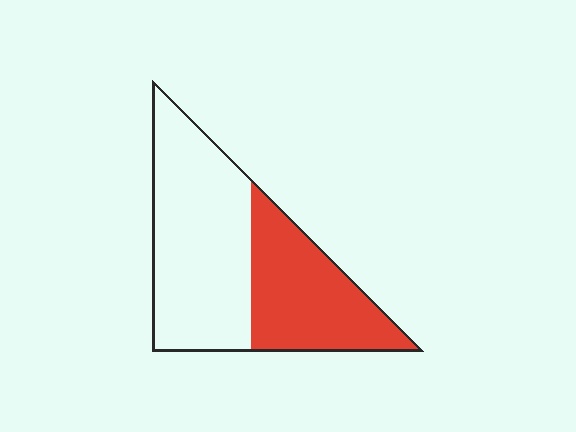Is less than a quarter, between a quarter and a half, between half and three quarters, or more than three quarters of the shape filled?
Between a quarter and a half.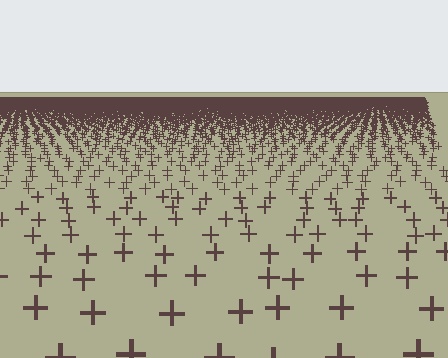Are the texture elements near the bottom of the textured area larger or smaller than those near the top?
Larger. Near the bottom, elements are closer to the viewer and appear at a bigger on-screen size.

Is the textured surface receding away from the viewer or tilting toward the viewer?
The surface is receding away from the viewer. Texture elements get smaller and denser toward the top.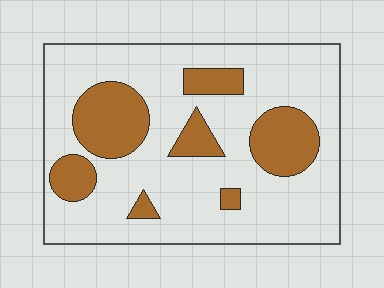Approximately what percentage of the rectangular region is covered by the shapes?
Approximately 25%.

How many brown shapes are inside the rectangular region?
7.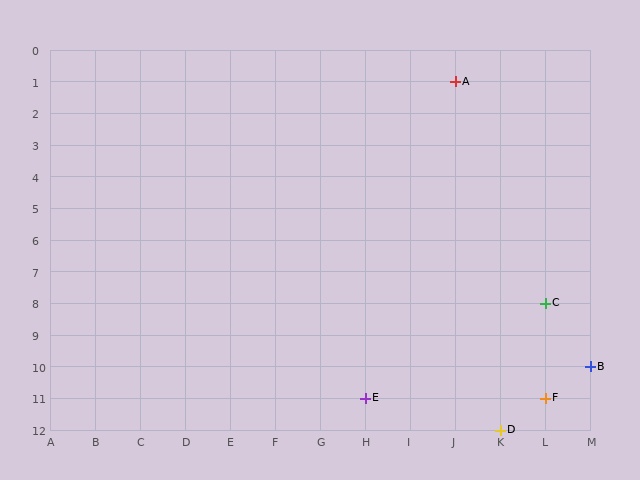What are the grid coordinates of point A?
Point A is at grid coordinates (J, 1).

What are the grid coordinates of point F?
Point F is at grid coordinates (L, 11).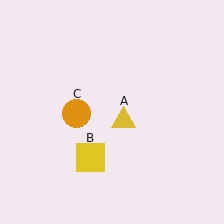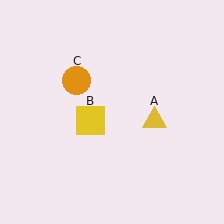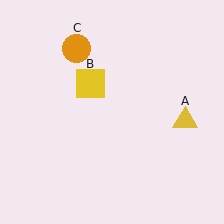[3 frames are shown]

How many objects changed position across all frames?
3 objects changed position: yellow triangle (object A), yellow square (object B), orange circle (object C).